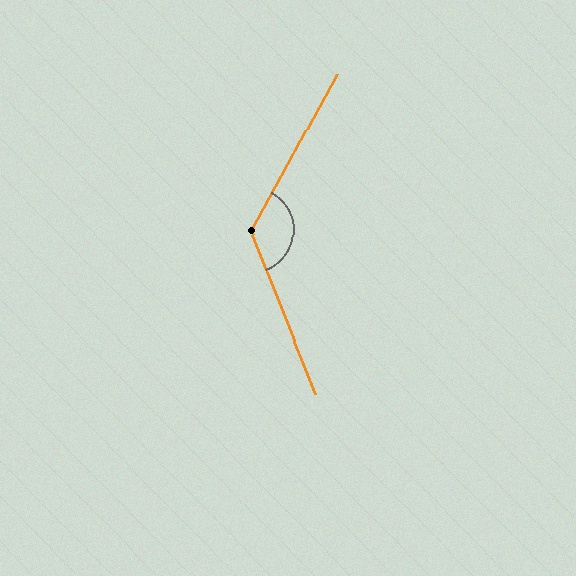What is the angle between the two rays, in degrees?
Approximately 130 degrees.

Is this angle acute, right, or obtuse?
It is obtuse.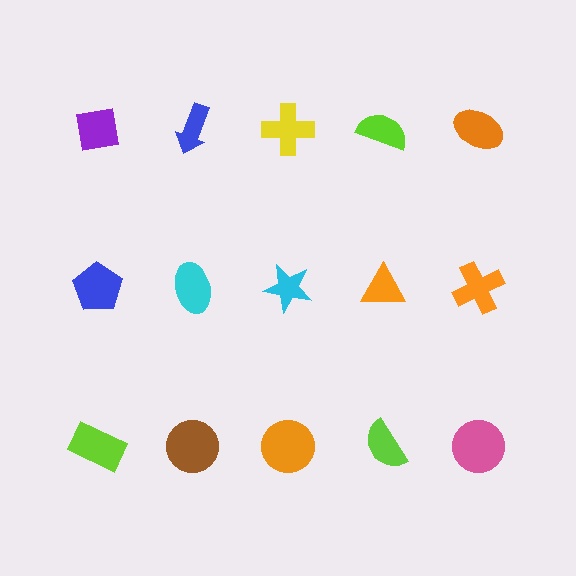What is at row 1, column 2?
A blue arrow.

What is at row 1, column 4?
A lime semicircle.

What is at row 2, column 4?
An orange triangle.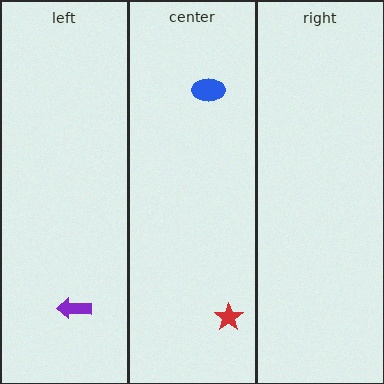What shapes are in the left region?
The purple arrow.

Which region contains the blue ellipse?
The center region.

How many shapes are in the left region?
1.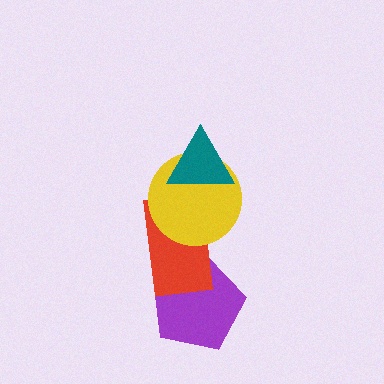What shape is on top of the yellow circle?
The teal triangle is on top of the yellow circle.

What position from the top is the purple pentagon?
The purple pentagon is 4th from the top.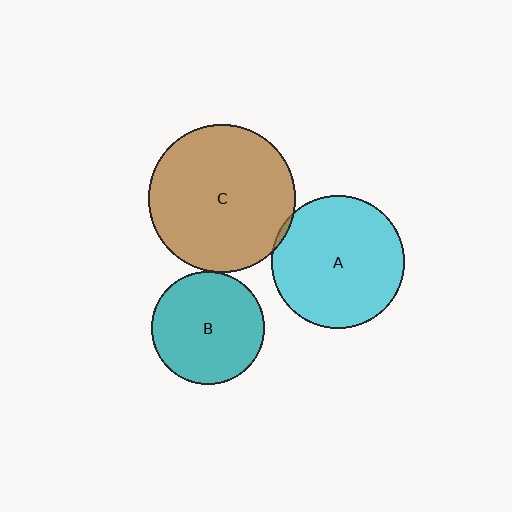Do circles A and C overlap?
Yes.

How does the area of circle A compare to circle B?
Approximately 1.4 times.